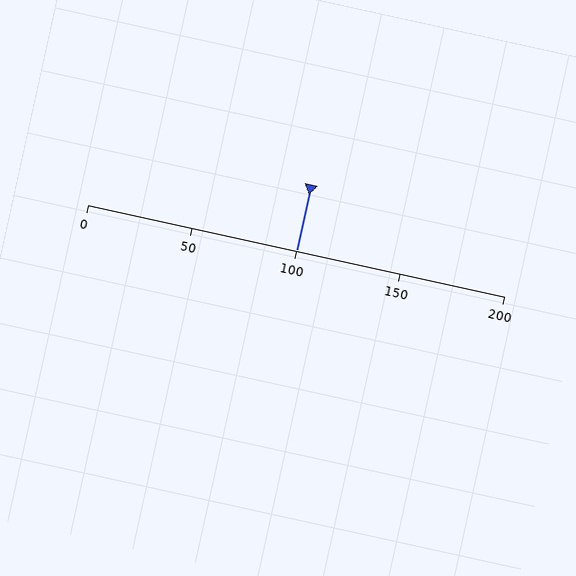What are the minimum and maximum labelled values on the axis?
The axis runs from 0 to 200.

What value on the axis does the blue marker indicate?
The marker indicates approximately 100.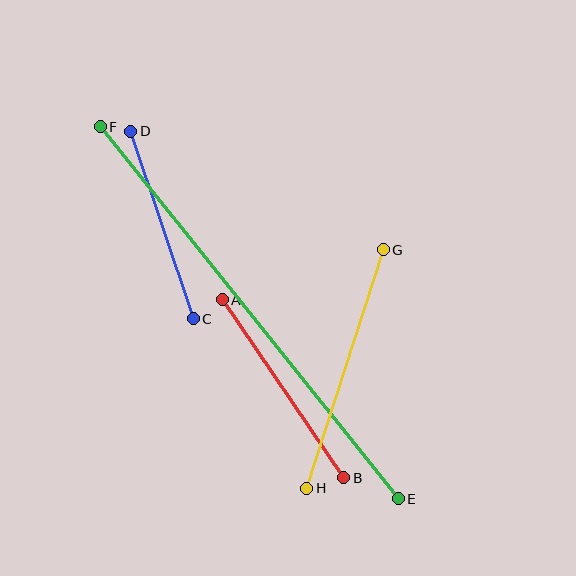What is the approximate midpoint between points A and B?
The midpoint is at approximately (283, 389) pixels.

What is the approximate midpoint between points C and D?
The midpoint is at approximately (162, 225) pixels.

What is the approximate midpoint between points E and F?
The midpoint is at approximately (249, 313) pixels.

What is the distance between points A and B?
The distance is approximately 215 pixels.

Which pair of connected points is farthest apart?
Points E and F are farthest apart.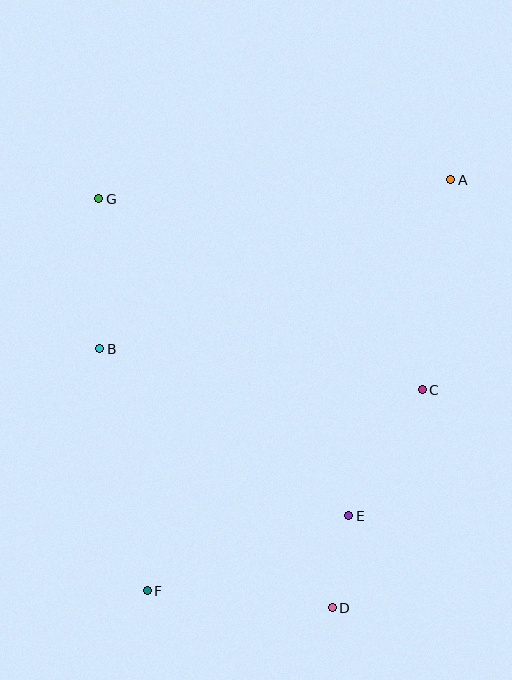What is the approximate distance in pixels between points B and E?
The distance between B and E is approximately 300 pixels.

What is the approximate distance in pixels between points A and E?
The distance between A and E is approximately 351 pixels.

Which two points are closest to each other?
Points D and E are closest to each other.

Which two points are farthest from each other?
Points A and F are farthest from each other.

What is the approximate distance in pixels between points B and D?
The distance between B and D is approximately 348 pixels.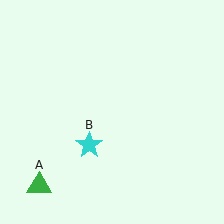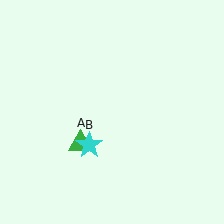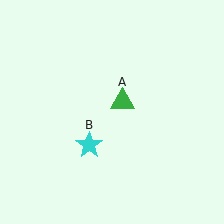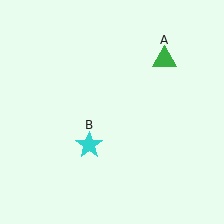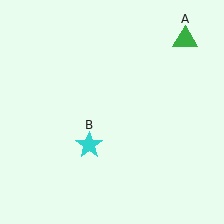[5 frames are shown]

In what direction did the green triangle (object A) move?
The green triangle (object A) moved up and to the right.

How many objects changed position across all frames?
1 object changed position: green triangle (object A).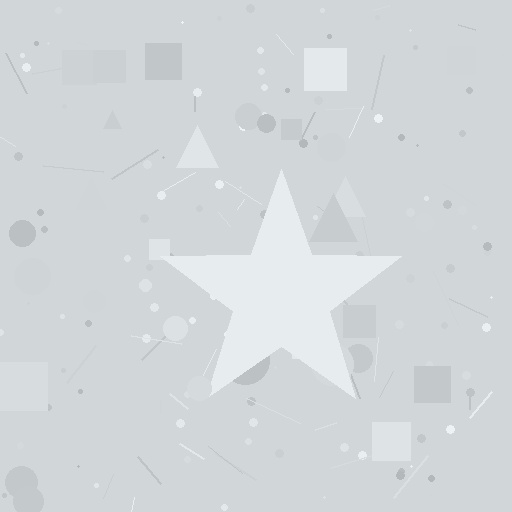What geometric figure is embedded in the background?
A star is embedded in the background.